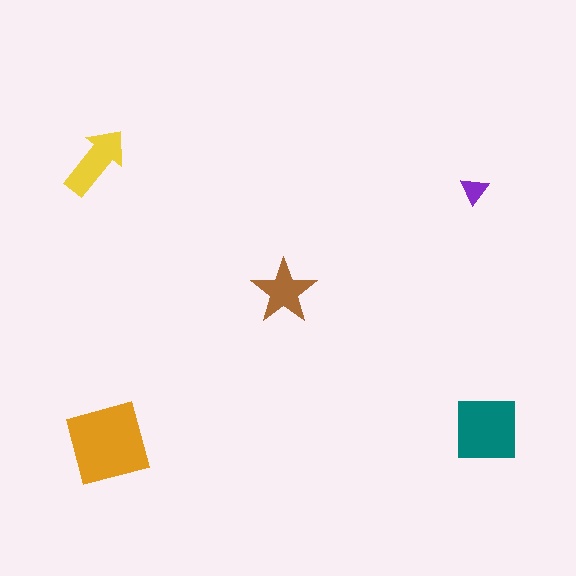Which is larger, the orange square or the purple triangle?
The orange square.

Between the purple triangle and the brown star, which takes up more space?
The brown star.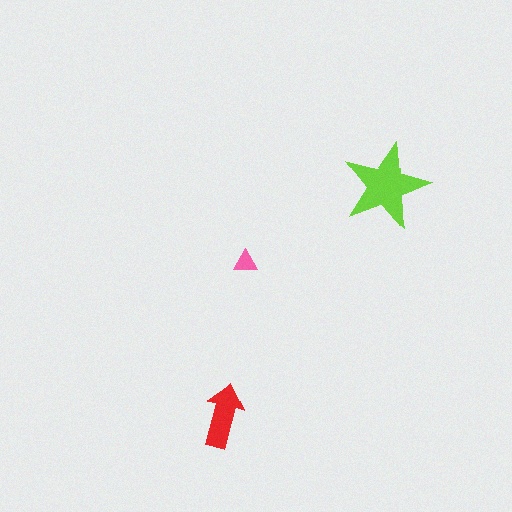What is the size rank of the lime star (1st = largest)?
1st.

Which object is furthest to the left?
The red arrow is leftmost.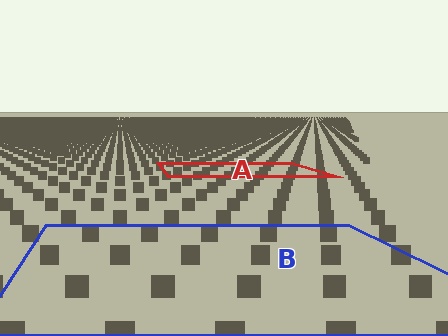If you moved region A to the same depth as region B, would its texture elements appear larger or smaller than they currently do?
They would appear larger. At a closer depth, the same texture elements are projected at a bigger on-screen size.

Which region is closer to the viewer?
Region B is closer. The texture elements there are larger and more spread out.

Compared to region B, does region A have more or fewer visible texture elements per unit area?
Region A has more texture elements per unit area — they are packed more densely because it is farther away.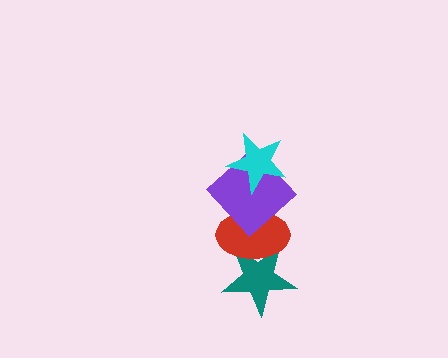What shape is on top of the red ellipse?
The purple diamond is on top of the red ellipse.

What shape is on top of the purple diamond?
The cyan star is on top of the purple diamond.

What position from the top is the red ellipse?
The red ellipse is 3rd from the top.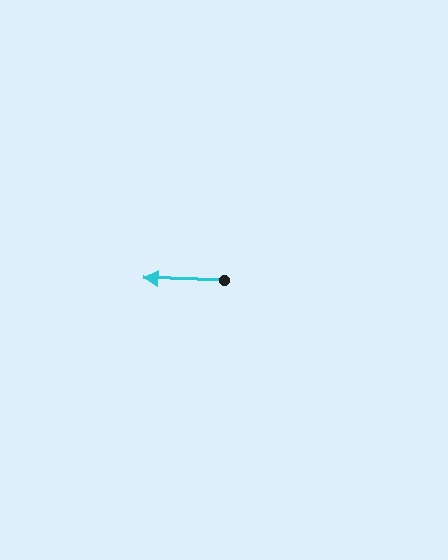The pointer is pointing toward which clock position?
Roughly 9 o'clock.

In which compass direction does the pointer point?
West.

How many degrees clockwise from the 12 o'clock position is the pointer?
Approximately 272 degrees.